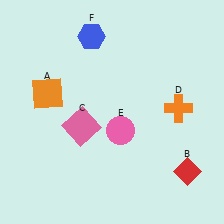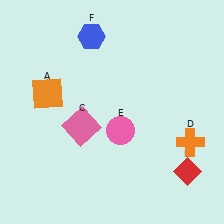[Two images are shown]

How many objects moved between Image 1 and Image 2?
1 object moved between the two images.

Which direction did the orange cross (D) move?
The orange cross (D) moved down.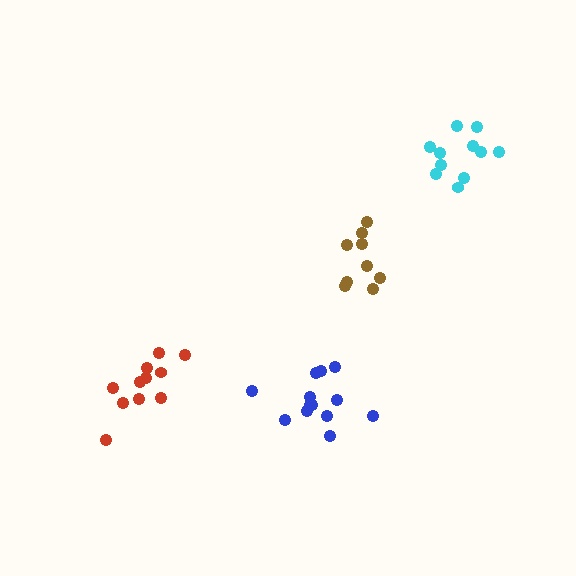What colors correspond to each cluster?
The clusters are colored: brown, blue, cyan, red.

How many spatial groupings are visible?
There are 4 spatial groupings.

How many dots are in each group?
Group 1: 9 dots, Group 2: 13 dots, Group 3: 11 dots, Group 4: 11 dots (44 total).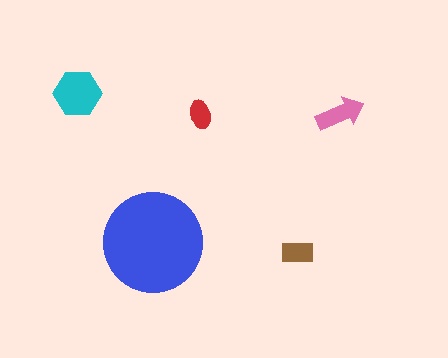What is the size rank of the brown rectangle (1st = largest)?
4th.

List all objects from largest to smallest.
The blue circle, the cyan hexagon, the pink arrow, the brown rectangle, the red ellipse.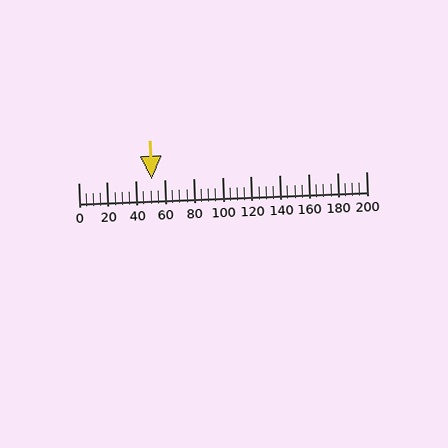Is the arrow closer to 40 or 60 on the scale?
The arrow is closer to 60.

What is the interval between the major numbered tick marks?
The major tick marks are spaced 20 units apart.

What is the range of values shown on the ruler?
The ruler shows values from 0 to 200.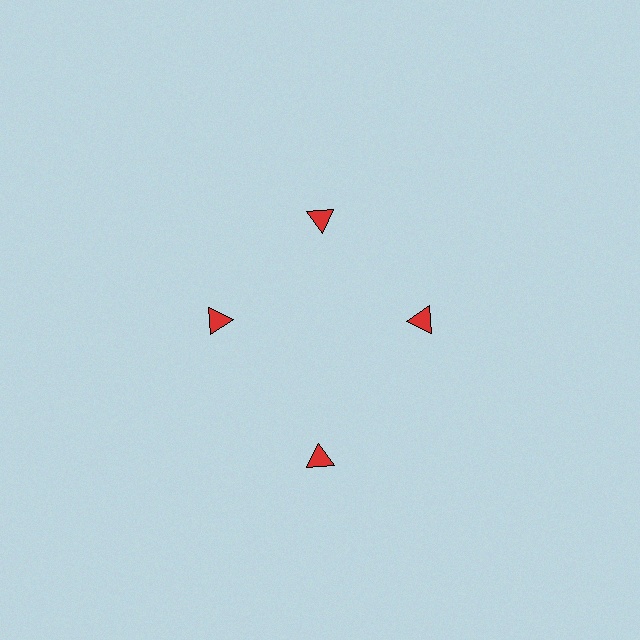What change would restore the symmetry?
The symmetry would be restored by moving it inward, back onto the ring so that all 4 triangles sit at equal angles and equal distance from the center.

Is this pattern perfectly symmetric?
No. The 4 red triangles are arranged in a ring, but one element near the 6 o'clock position is pushed outward from the center, breaking the 4-fold rotational symmetry.